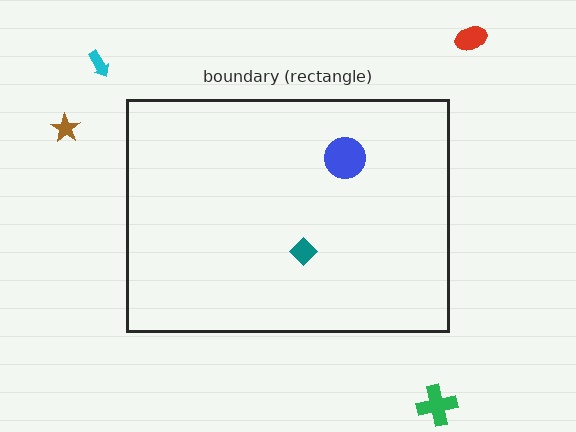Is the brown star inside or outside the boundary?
Outside.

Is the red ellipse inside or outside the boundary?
Outside.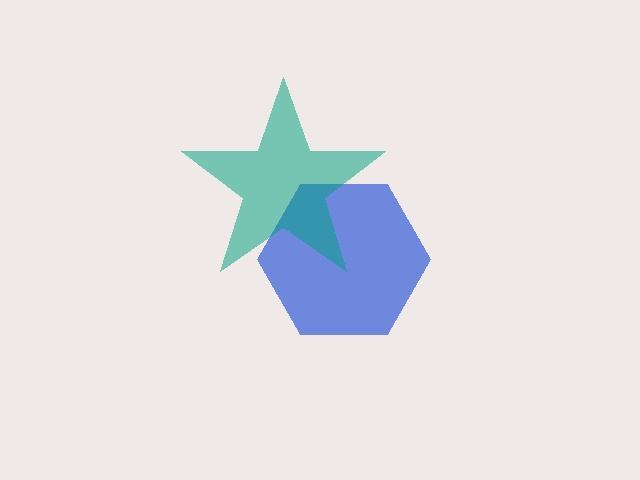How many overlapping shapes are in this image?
There are 2 overlapping shapes in the image.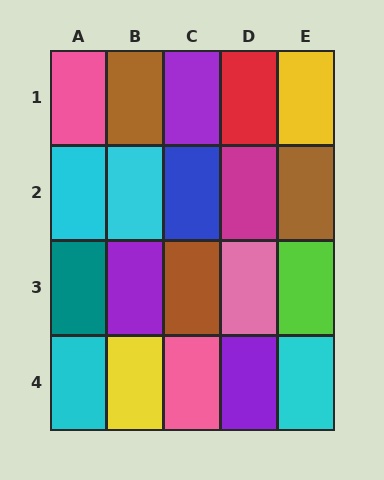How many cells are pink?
3 cells are pink.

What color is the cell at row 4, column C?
Pink.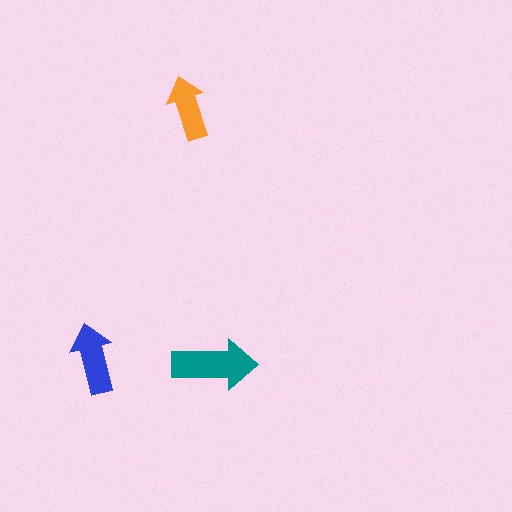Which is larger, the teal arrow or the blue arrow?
The teal one.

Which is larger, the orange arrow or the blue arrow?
The blue one.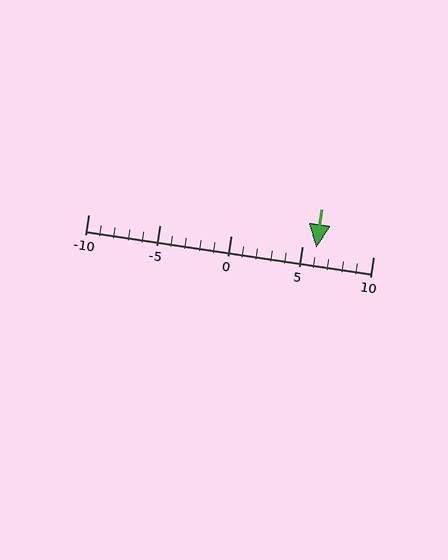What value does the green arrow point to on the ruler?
The green arrow points to approximately 6.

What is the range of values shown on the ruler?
The ruler shows values from -10 to 10.